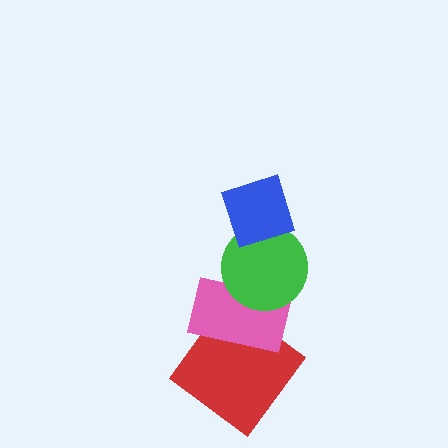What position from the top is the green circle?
The green circle is 2nd from the top.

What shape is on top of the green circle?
The blue diamond is on top of the green circle.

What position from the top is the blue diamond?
The blue diamond is 1st from the top.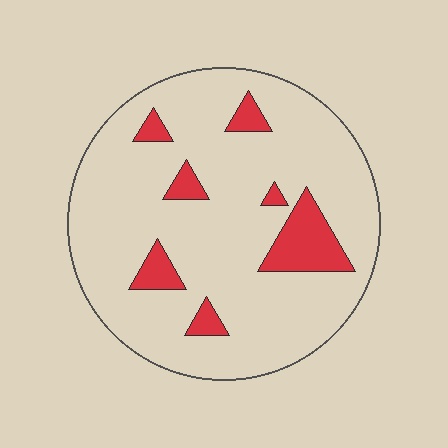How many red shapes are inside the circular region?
7.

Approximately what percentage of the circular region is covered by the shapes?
Approximately 15%.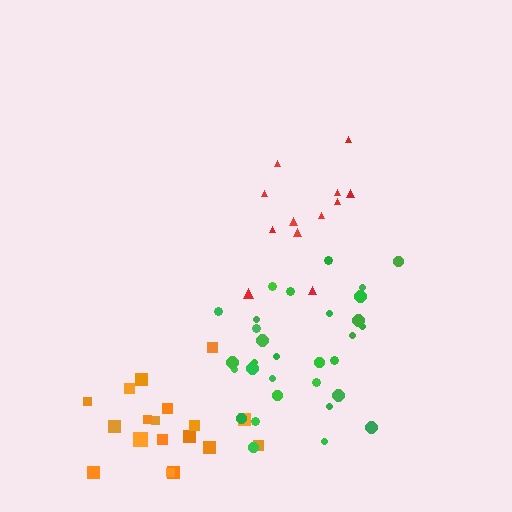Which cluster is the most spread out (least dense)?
Red.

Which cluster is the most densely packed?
Green.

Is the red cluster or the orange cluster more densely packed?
Orange.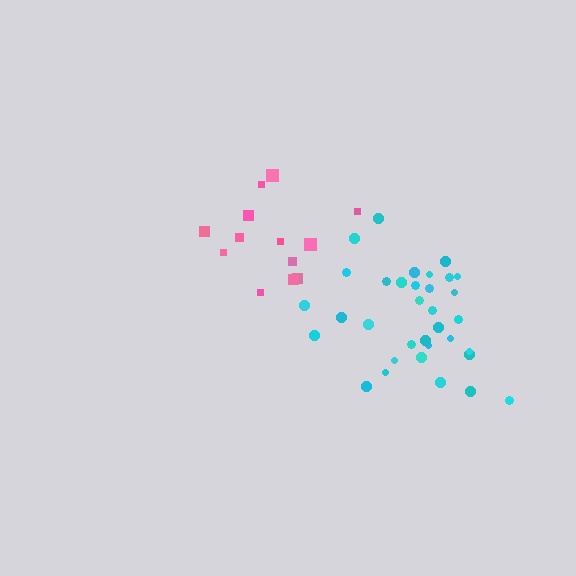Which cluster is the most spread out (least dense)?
Pink.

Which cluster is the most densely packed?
Cyan.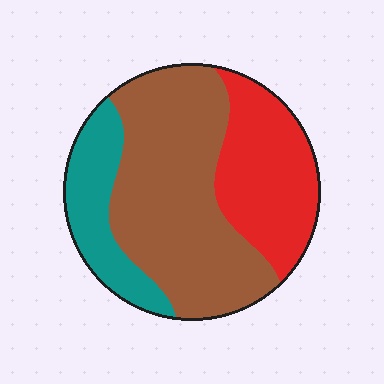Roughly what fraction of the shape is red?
Red takes up between a sixth and a third of the shape.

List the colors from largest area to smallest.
From largest to smallest: brown, red, teal.